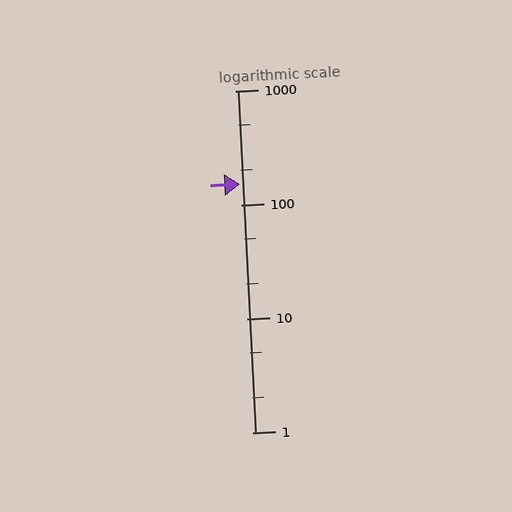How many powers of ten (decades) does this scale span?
The scale spans 3 decades, from 1 to 1000.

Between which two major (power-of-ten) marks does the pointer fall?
The pointer is between 100 and 1000.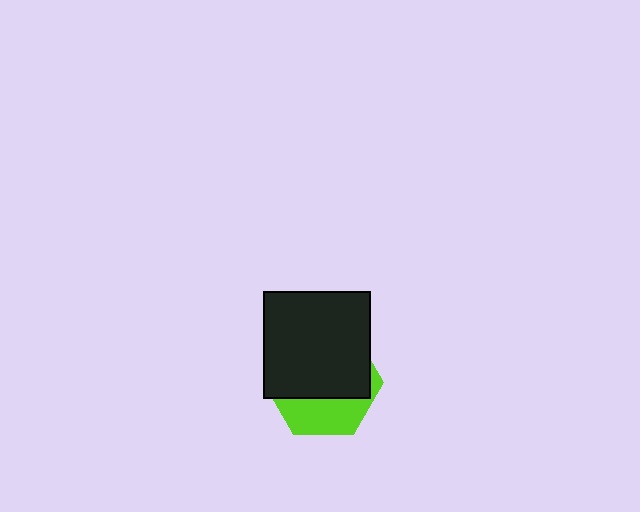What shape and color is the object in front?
The object in front is a black square.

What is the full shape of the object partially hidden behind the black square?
The partially hidden object is a lime hexagon.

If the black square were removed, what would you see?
You would see the complete lime hexagon.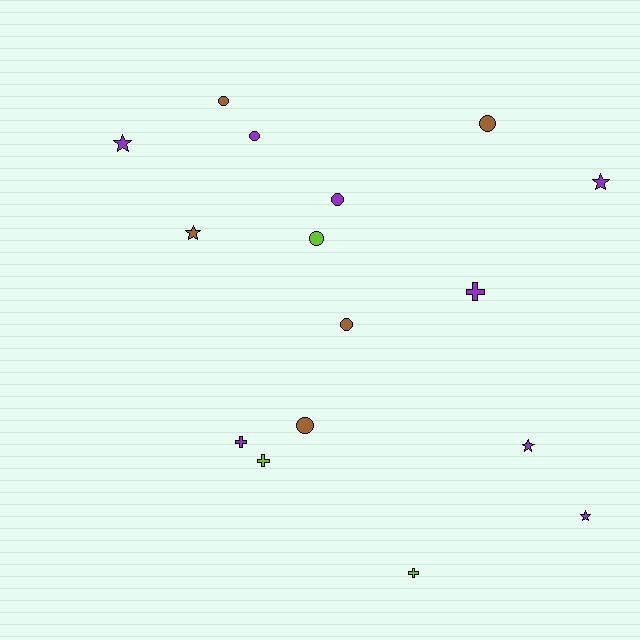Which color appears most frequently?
Purple, with 8 objects.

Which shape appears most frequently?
Circle, with 7 objects.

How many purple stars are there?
There are 4 purple stars.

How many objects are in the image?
There are 16 objects.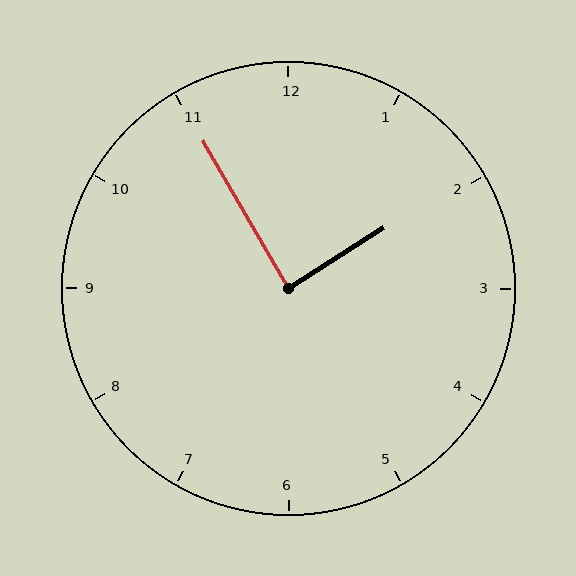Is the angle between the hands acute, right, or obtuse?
It is right.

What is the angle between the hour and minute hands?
Approximately 88 degrees.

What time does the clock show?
1:55.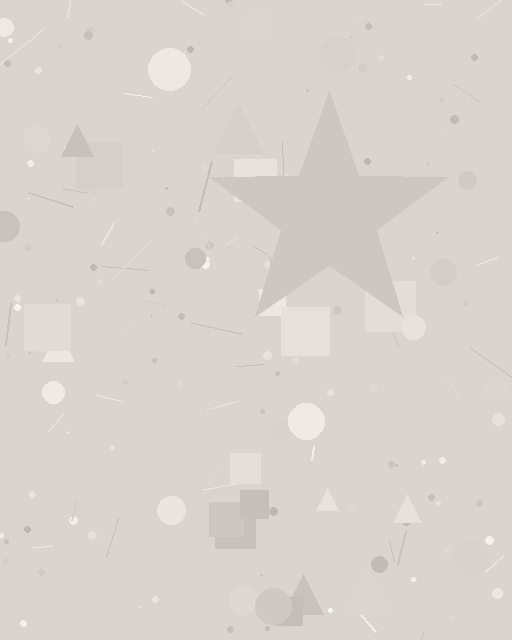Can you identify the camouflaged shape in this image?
The camouflaged shape is a star.